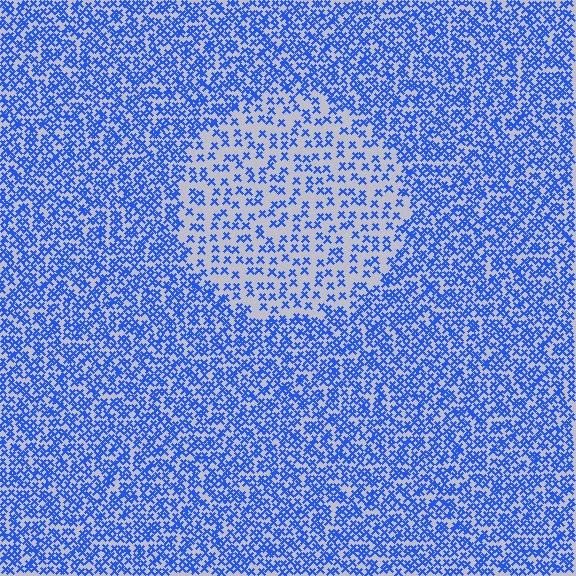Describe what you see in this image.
The image contains small blue elements arranged at two different densities. A circle-shaped region is visible where the elements are less densely packed than the surrounding area.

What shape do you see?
I see a circle.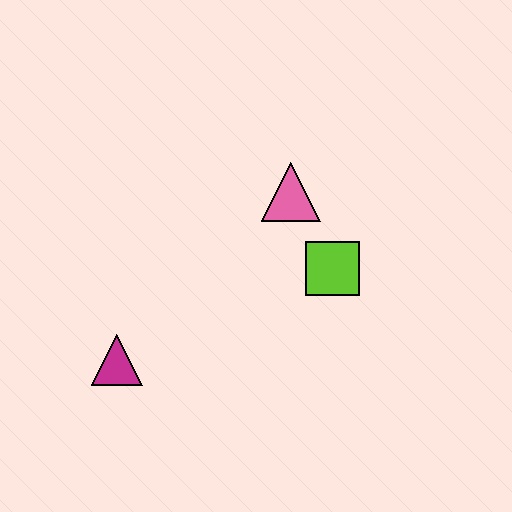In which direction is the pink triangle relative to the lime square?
The pink triangle is above the lime square.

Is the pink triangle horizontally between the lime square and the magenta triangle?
Yes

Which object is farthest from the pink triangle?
The magenta triangle is farthest from the pink triangle.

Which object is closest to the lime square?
The pink triangle is closest to the lime square.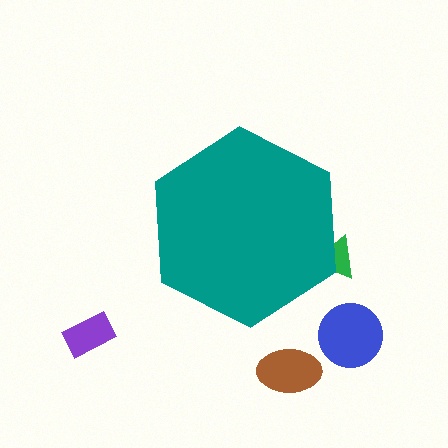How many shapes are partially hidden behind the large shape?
1 shape is partially hidden.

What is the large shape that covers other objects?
A teal hexagon.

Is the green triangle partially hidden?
Yes, the green triangle is partially hidden behind the teal hexagon.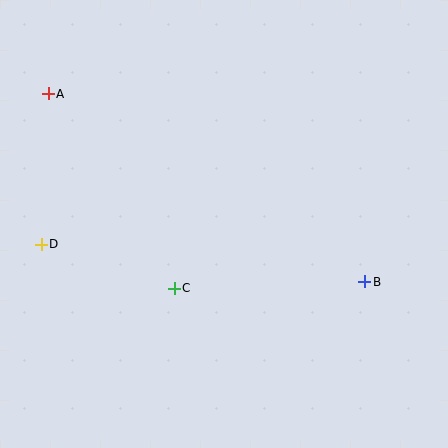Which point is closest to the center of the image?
Point C at (174, 288) is closest to the center.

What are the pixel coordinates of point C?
Point C is at (174, 288).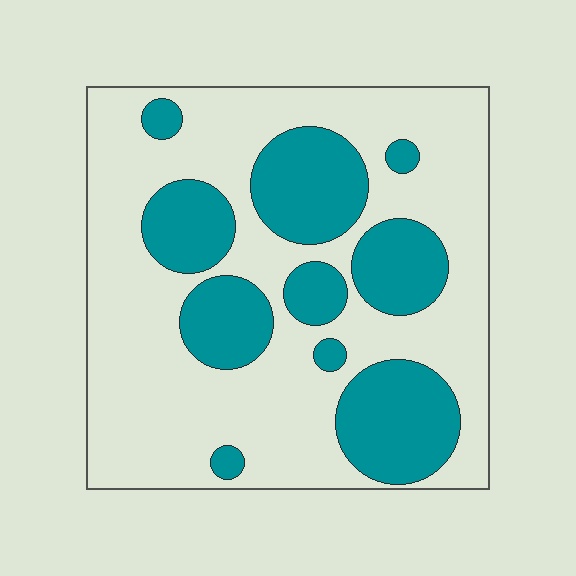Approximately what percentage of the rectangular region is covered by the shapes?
Approximately 30%.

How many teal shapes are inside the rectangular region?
10.